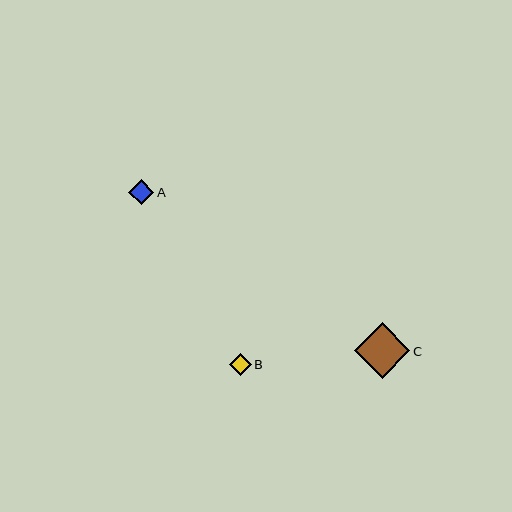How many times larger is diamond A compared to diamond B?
Diamond A is approximately 1.1 times the size of diamond B.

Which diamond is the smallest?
Diamond B is the smallest with a size of approximately 22 pixels.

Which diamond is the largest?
Diamond C is the largest with a size of approximately 55 pixels.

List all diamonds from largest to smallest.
From largest to smallest: C, A, B.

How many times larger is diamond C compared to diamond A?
Diamond C is approximately 2.2 times the size of diamond A.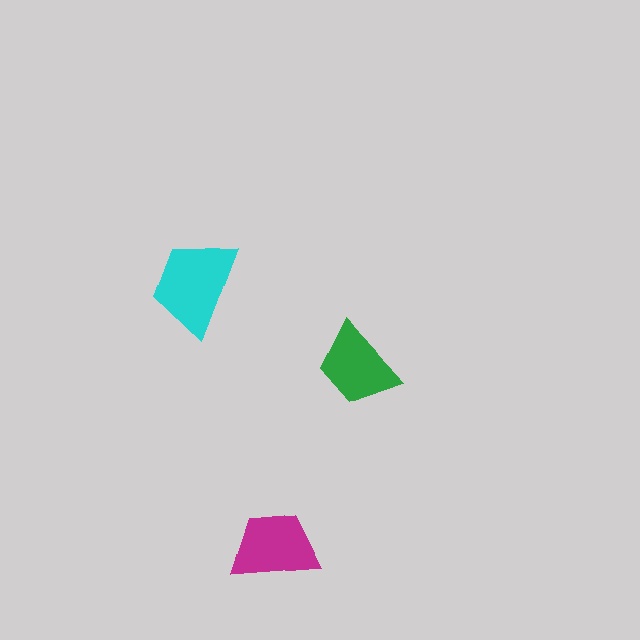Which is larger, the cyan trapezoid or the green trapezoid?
The cyan one.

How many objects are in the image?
There are 3 objects in the image.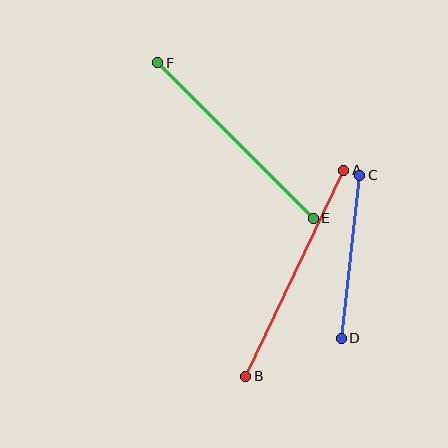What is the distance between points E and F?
The distance is approximately 220 pixels.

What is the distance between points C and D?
The distance is approximately 164 pixels.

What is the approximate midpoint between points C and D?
The midpoint is at approximately (350, 257) pixels.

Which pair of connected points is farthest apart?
Points A and B are farthest apart.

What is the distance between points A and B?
The distance is approximately 228 pixels.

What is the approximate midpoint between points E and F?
The midpoint is at approximately (235, 141) pixels.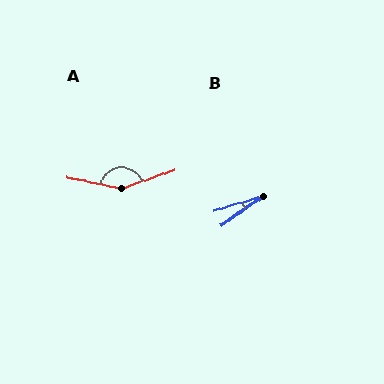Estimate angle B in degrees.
Approximately 17 degrees.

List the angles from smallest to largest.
B (17°), A (149°).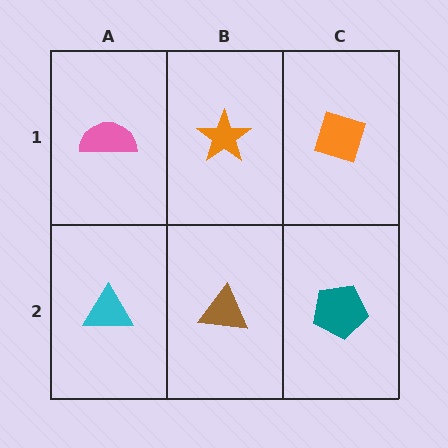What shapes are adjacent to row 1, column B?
A brown triangle (row 2, column B), a pink semicircle (row 1, column A), an orange diamond (row 1, column C).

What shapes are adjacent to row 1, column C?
A teal pentagon (row 2, column C), an orange star (row 1, column B).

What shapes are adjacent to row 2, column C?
An orange diamond (row 1, column C), a brown triangle (row 2, column B).